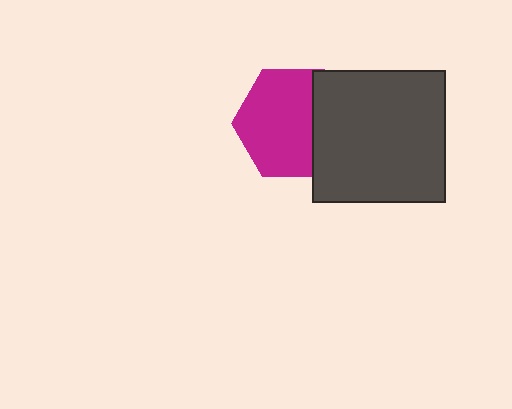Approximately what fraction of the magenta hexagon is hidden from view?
Roughly 31% of the magenta hexagon is hidden behind the dark gray square.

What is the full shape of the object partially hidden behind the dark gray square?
The partially hidden object is a magenta hexagon.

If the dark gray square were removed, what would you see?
You would see the complete magenta hexagon.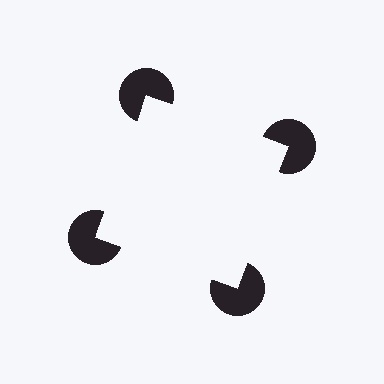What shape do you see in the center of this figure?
An illusory square — its edges are inferred from the aligned wedge cuts in the pac-man discs, not physically drawn.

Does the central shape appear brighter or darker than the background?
It typically appears slightly brighter than the background, even though no actual brightness change is drawn.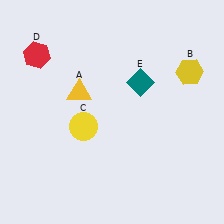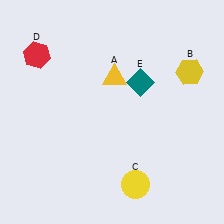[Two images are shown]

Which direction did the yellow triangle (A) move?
The yellow triangle (A) moved right.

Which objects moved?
The objects that moved are: the yellow triangle (A), the yellow circle (C).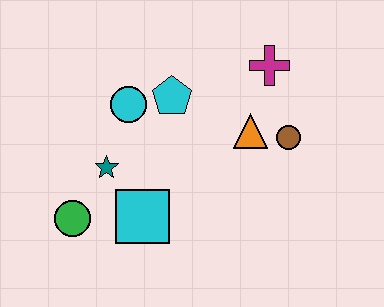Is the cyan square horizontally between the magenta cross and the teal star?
Yes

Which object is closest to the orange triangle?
The brown circle is closest to the orange triangle.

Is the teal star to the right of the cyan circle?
No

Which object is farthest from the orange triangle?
The green circle is farthest from the orange triangle.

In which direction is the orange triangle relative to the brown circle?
The orange triangle is to the left of the brown circle.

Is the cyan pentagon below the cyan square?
No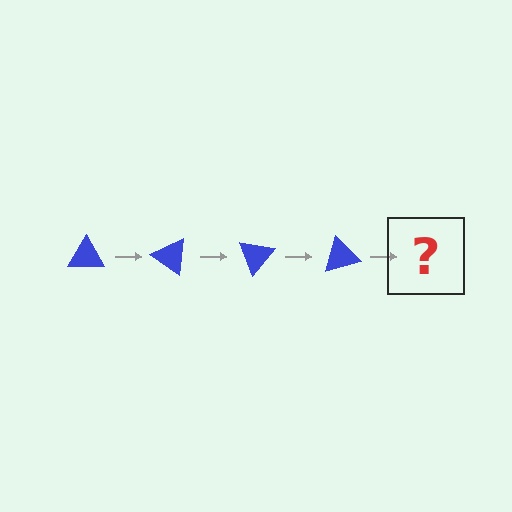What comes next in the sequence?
The next element should be a blue triangle rotated 140 degrees.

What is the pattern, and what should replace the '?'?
The pattern is that the triangle rotates 35 degrees each step. The '?' should be a blue triangle rotated 140 degrees.